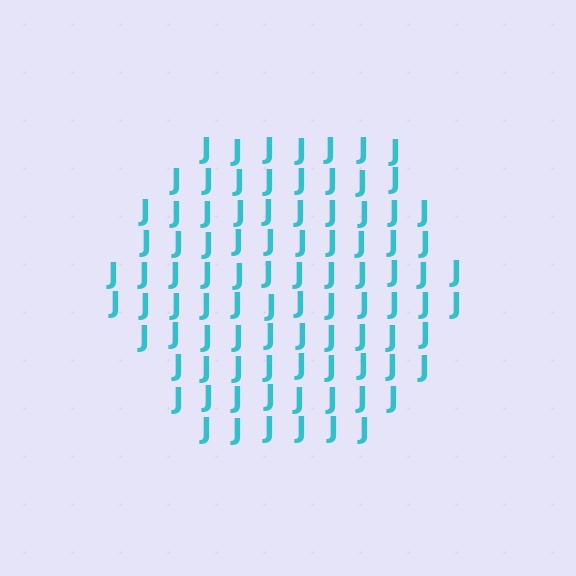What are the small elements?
The small elements are letter J's.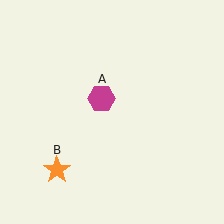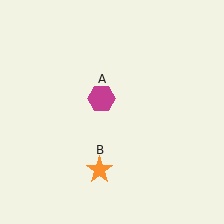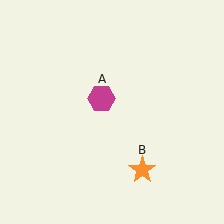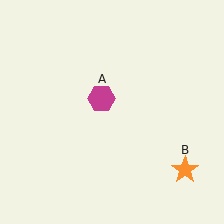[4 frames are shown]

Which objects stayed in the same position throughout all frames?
Magenta hexagon (object A) remained stationary.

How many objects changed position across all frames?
1 object changed position: orange star (object B).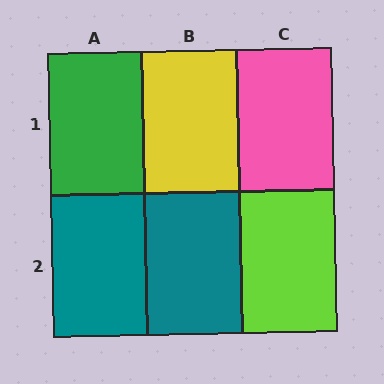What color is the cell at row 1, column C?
Pink.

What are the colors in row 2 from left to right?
Teal, teal, lime.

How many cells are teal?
2 cells are teal.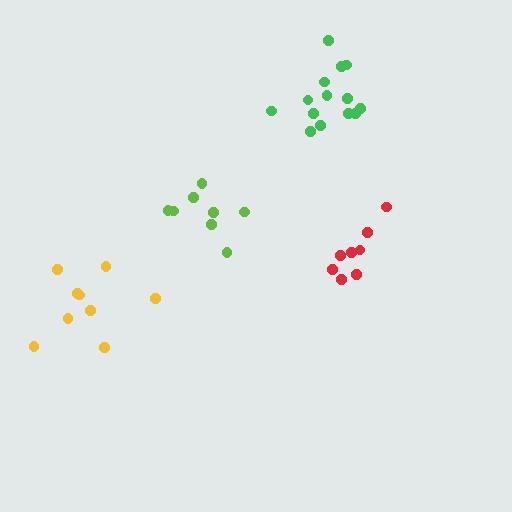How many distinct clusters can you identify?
There are 4 distinct clusters.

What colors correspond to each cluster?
The clusters are colored: red, green, lime, yellow.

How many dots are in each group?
Group 1: 8 dots, Group 2: 14 dots, Group 3: 8 dots, Group 4: 9 dots (39 total).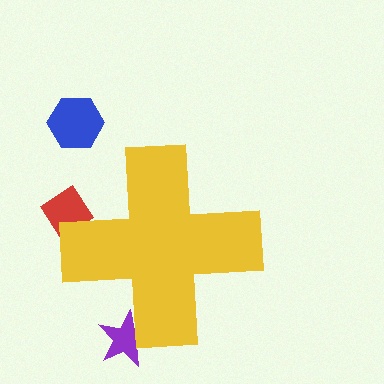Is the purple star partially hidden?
Yes, the purple star is partially hidden behind the yellow cross.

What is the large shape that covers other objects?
A yellow cross.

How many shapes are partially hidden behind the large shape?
2 shapes are partially hidden.